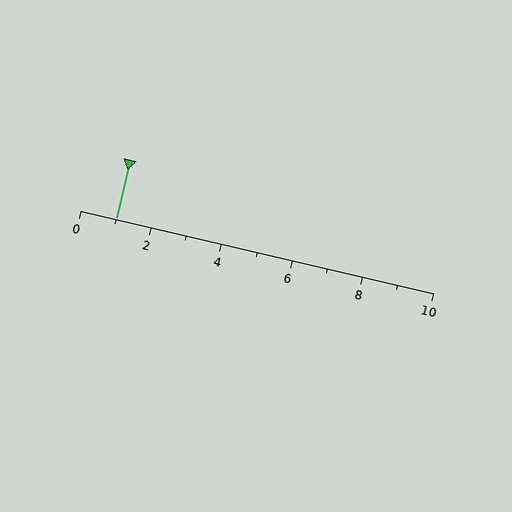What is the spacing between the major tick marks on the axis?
The major ticks are spaced 2 apart.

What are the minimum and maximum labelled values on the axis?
The axis runs from 0 to 10.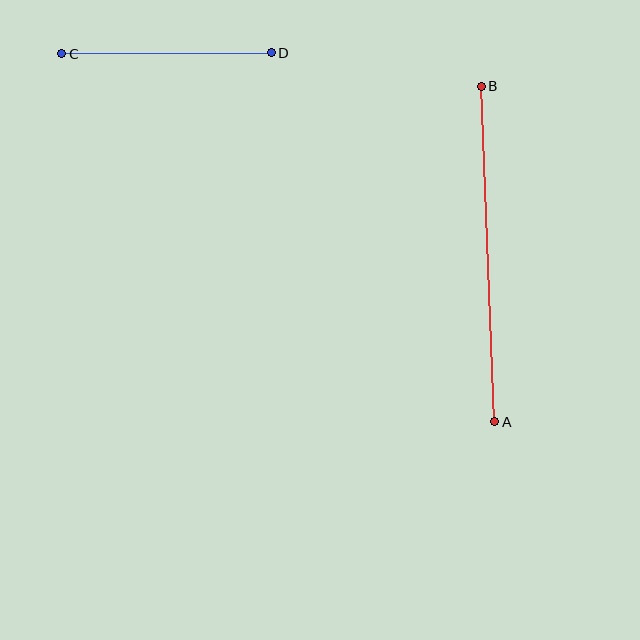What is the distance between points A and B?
The distance is approximately 336 pixels.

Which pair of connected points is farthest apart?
Points A and B are farthest apart.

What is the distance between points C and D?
The distance is approximately 210 pixels.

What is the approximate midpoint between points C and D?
The midpoint is at approximately (166, 53) pixels.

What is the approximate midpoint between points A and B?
The midpoint is at approximately (488, 254) pixels.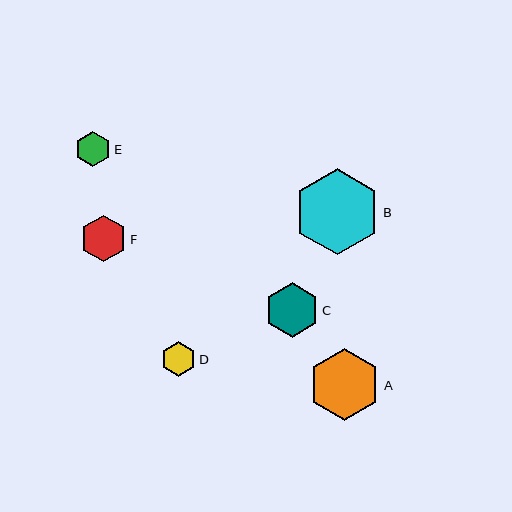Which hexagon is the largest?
Hexagon B is the largest with a size of approximately 86 pixels.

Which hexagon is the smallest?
Hexagon D is the smallest with a size of approximately 35 pixels.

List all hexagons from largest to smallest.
From largest to smallest: B, A, C, F, E, D.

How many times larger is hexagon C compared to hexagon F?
Hexagon C is approximately 1.2 times the size of hexagon F.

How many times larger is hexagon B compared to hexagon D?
Hexagon B is approximately 2.5 times the size of hexagon D.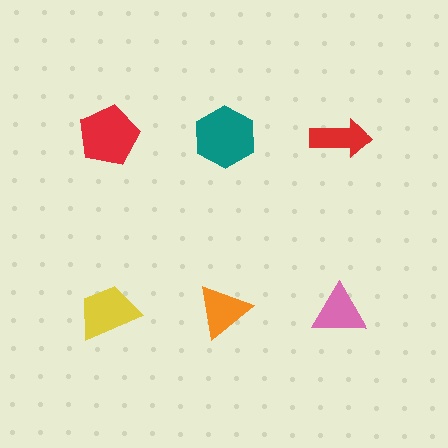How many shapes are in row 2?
3 shapes.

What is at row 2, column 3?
A pink triangle.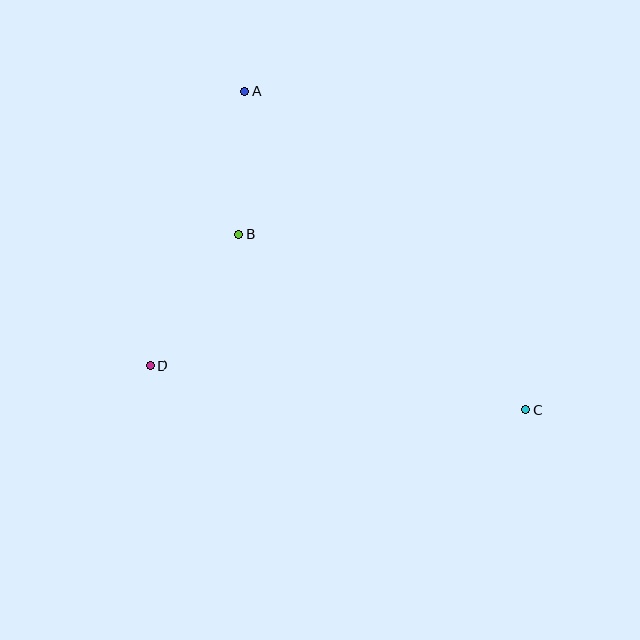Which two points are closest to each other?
Points A and B are closest to each other.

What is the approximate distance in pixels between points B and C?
The distance between B and C is approximately 336 pixels.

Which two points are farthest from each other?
Points A and C are farthest from each other.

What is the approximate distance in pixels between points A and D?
The distance between A and D is approximately 290 pixels.